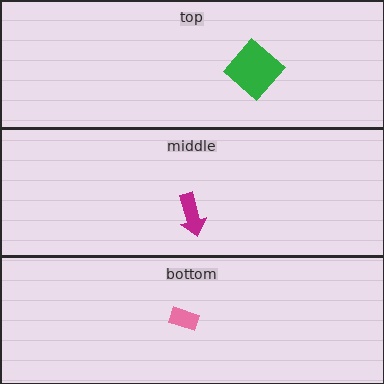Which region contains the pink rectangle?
The bottom region.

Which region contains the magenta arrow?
The middle region.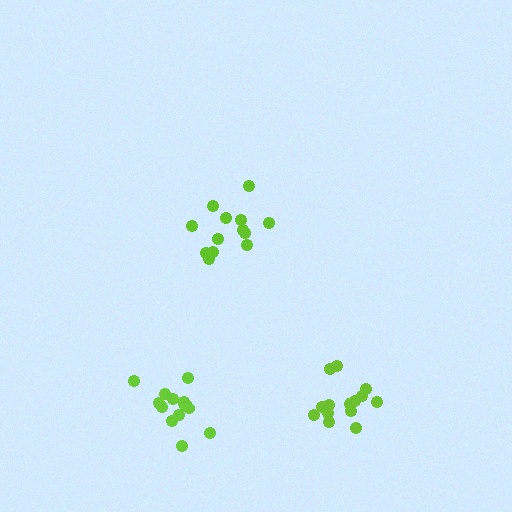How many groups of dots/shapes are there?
There are 3 groups.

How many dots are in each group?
Group 1: 13 dots, Group 2: 14 dots, Group 3: 15 dots (42 total).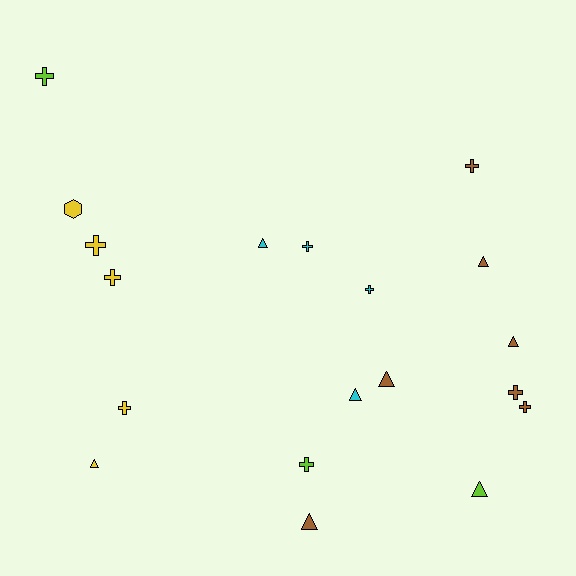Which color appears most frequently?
Brown, with 7 objects.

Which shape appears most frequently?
Cross, with 10 objects.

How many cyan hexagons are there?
There are no cyan hexagons.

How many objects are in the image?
There are 19 objects.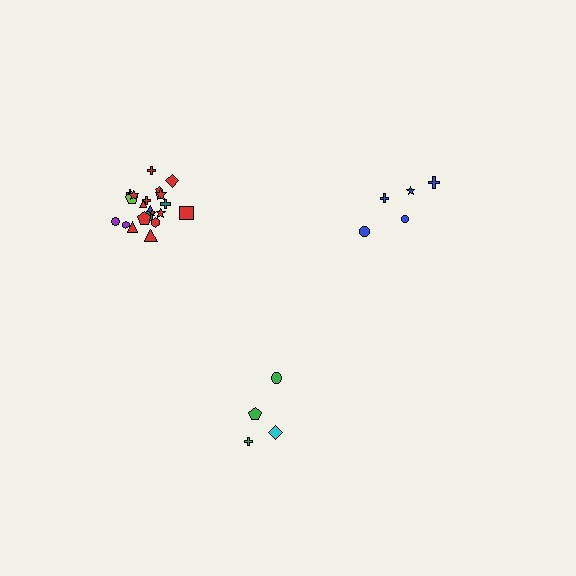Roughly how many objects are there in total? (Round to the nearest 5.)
Roughly 30 objects in total.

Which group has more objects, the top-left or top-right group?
The top-left group.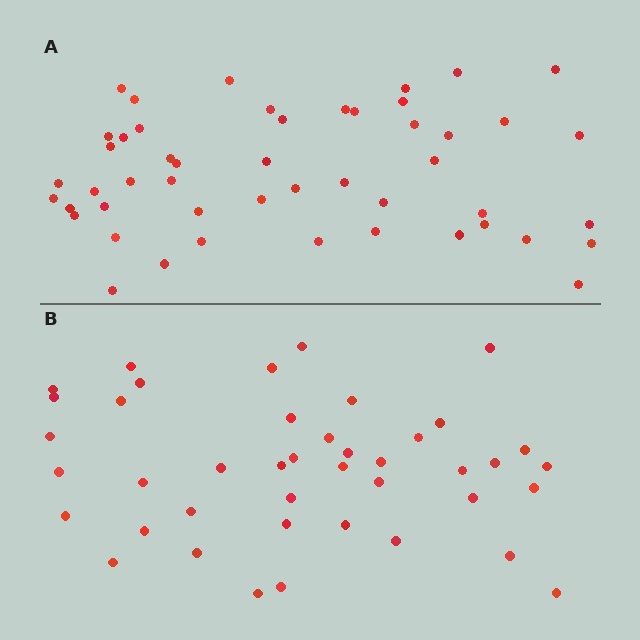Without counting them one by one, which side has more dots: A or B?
Region A (the top region) has more dots.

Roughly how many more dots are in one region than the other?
Region A has roughly 8 or so more dots than region B.